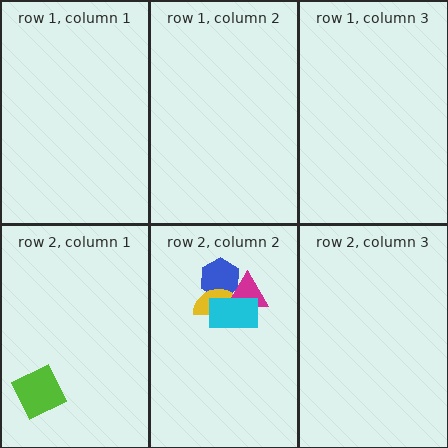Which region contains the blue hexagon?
The row 2, column 2 region.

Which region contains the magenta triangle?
The row 2, column 2 region.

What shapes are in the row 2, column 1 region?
The lime square.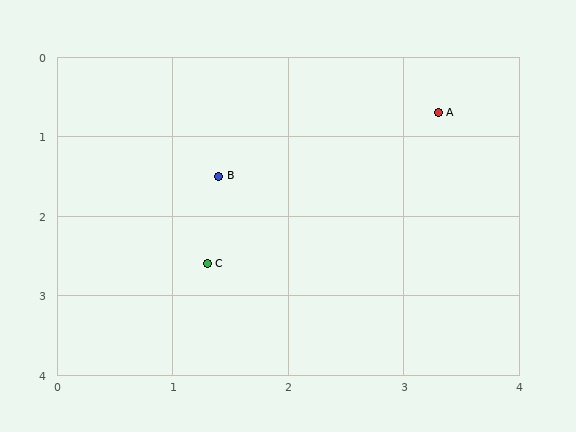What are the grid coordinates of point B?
Point B is at approximately (1.4, 1.5).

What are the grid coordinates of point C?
Point C is at approximately (1.3, 2.6).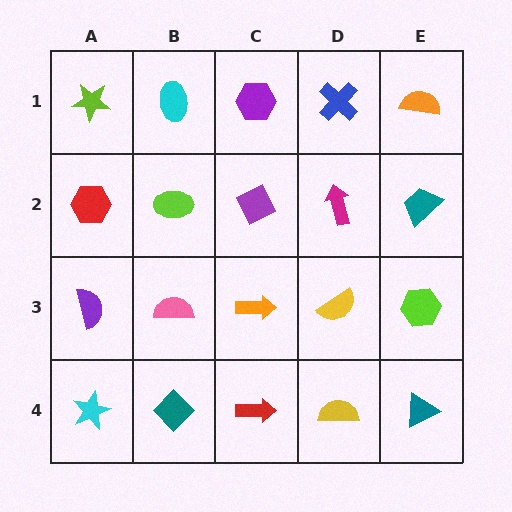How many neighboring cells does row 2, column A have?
3.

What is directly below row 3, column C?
A red arrow.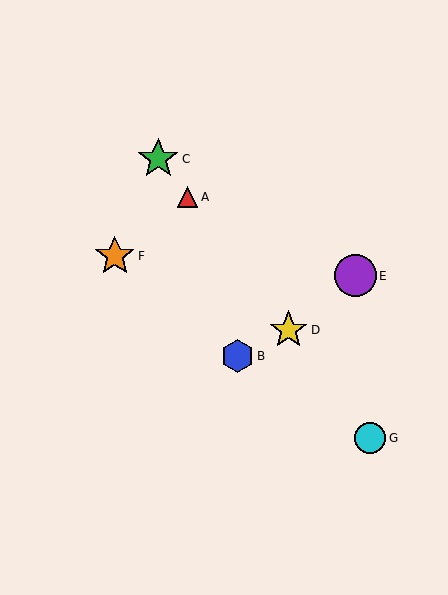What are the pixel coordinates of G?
Object G is at (370, 438).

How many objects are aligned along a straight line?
4 objects (A, C, D, G) are aligned along a straight line.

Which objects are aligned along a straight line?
Objects A, C, D, G are aligned along a straight line.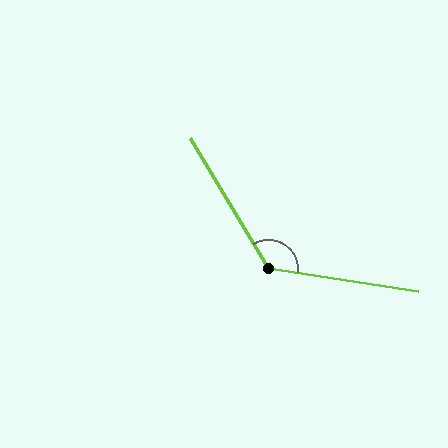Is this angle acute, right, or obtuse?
It is obtuse.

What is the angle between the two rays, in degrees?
Approximately 129 degrees.